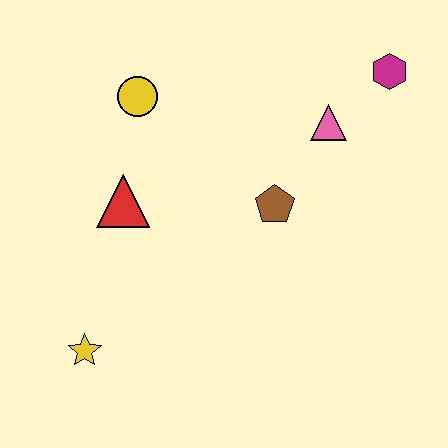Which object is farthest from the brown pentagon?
The yellow star is farthest from the brown pentagon.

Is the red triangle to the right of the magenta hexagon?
No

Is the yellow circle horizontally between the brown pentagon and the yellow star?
Yes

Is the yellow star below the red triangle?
Yes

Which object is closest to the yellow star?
The red triangle is closest to the yellow star.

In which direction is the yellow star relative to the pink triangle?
The yellow star is to the left of the pink triangle.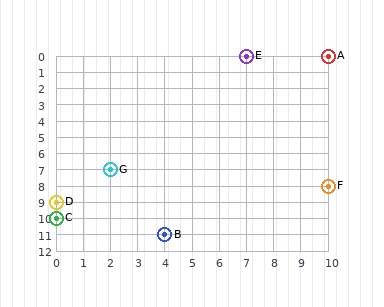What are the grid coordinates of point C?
Point C is at grid coordinates (0, 10).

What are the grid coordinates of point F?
Point F is at grid coordinates (10, 8).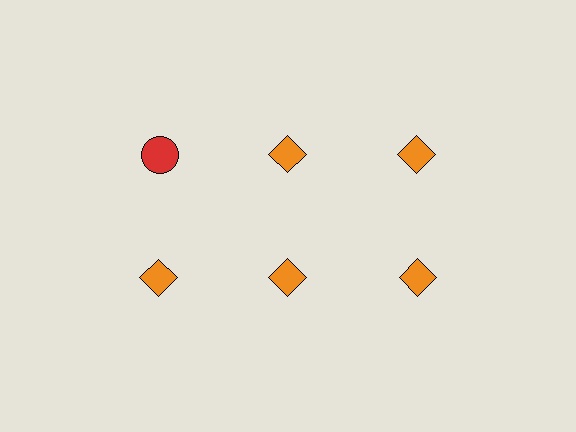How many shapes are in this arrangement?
There are 6 shapes arranged in a grid pattern.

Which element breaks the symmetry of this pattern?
The red circle in the top row, leftmost column breaks the symmetry. All other shapes are orange diamonds.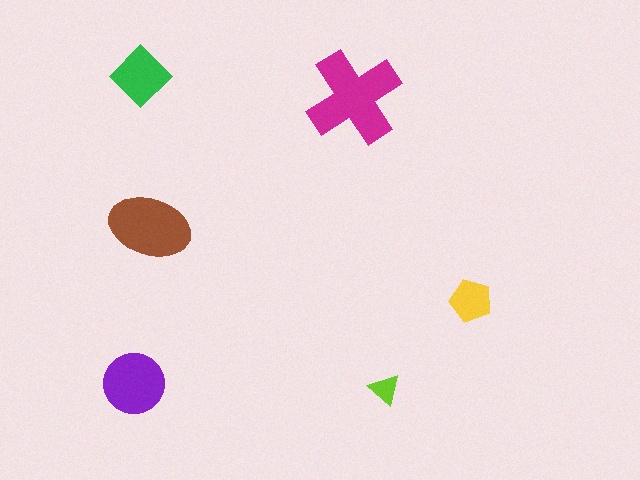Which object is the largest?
The magenta cross.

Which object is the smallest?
The lime triangle.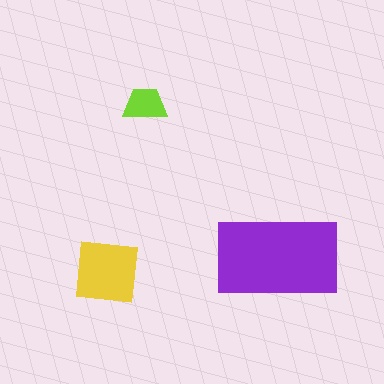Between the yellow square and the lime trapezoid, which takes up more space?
The yellow square.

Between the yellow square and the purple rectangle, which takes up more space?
The purple rectangle.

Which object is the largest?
The purple rectangle.